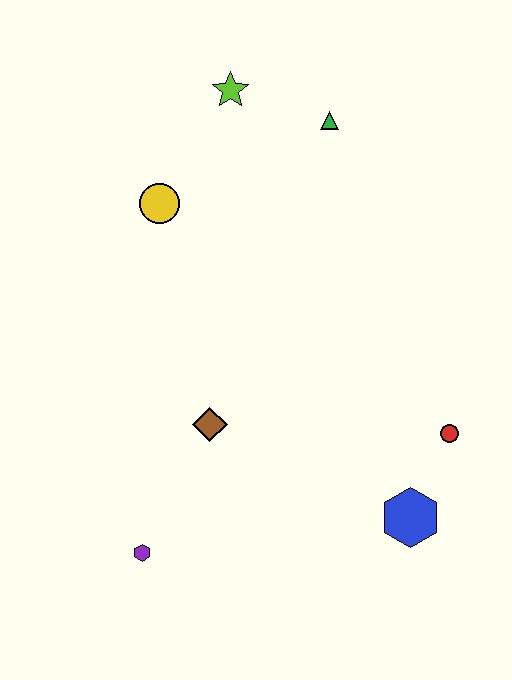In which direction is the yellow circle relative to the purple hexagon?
The yellow circle is above the purple hexagon.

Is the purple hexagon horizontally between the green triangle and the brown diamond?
No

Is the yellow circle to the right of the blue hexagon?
No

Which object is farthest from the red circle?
The lime star is farthest from the red circle.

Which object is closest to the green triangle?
The lime star is closest to the green triangle.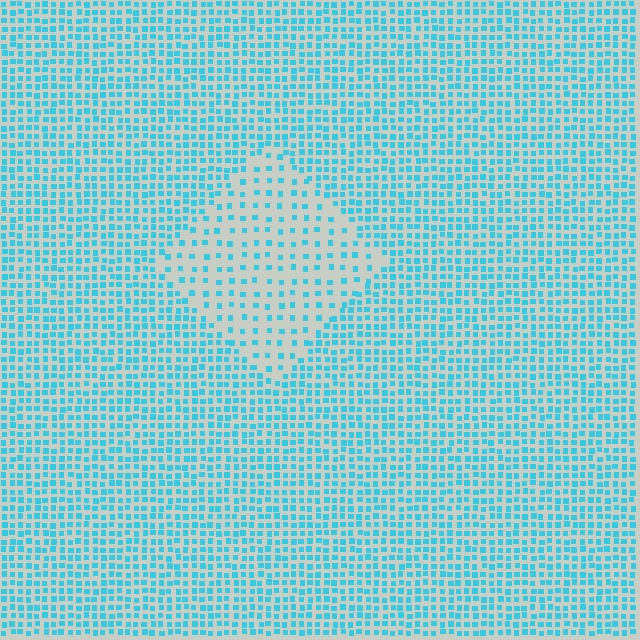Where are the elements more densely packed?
The elements are more densely packed outside the diamond boundary.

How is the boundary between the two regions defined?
The boundary is defined by a change in element density (approximately 2.3x ratio). All elements are the same color, size, and shape.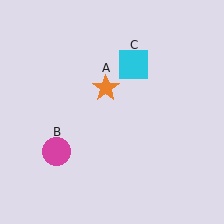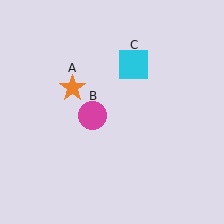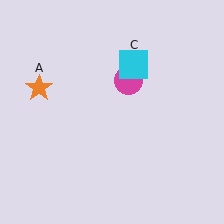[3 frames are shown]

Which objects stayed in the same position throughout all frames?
Cyan square (object C) remained stationary.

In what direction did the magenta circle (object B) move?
The magenta circle (object B) moved up and to the right.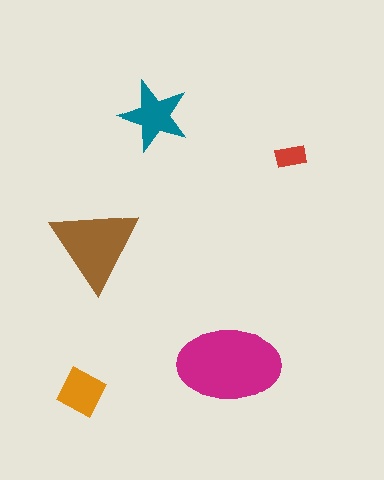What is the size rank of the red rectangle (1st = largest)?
5th.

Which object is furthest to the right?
The red rectangle is rightmost.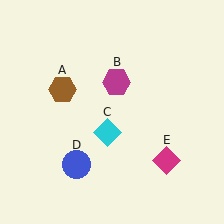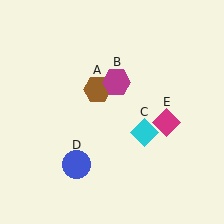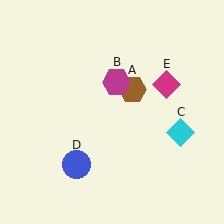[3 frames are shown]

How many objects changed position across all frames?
3 objects changed position: brown hexagon (object A), cyan diamond (object C), magenta diamond (object E).